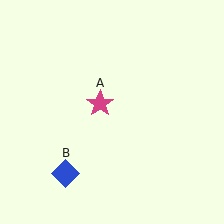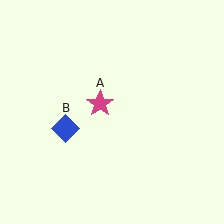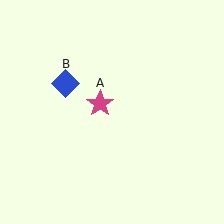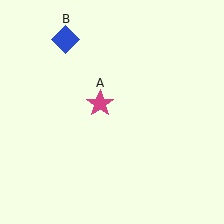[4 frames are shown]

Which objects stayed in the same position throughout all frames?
Magenta star (object A) remained stationary.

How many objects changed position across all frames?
1 object changed position: blue diamond (object B).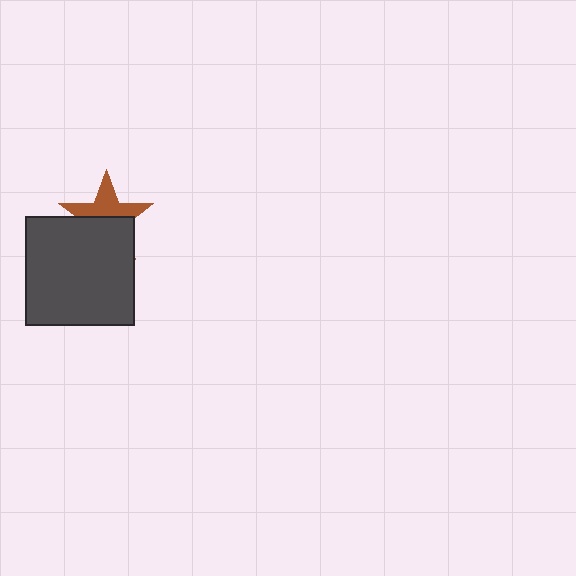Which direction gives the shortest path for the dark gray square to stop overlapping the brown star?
Moving down gives the shortest separation.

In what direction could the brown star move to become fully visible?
The brown star could move up. That would shift it out from behind the dark gray square entirely.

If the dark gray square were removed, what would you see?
You would see the complete brown star.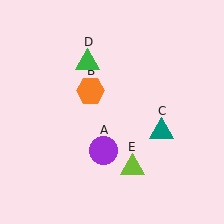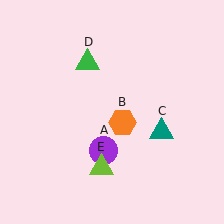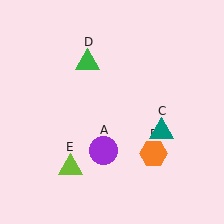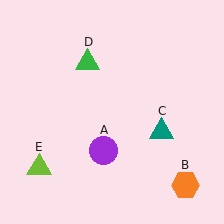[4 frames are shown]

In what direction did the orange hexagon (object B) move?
The orange hexagon (object B) moved down and to the right.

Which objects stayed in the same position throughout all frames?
Purple circle (object A) and teal triangle (object C) and green triangle (object D) remained stationary.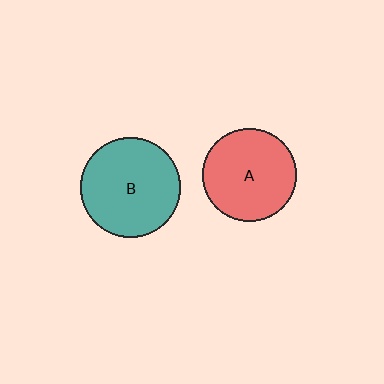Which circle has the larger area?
Circle B (teal).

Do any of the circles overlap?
No, none of the circles overlap.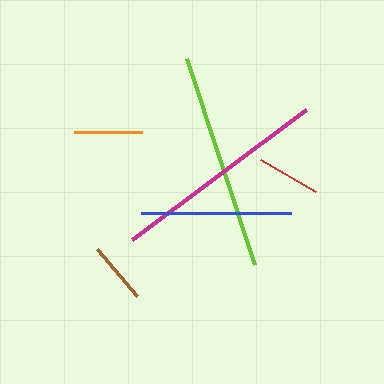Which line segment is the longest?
The magenta line is the longest at approximately 218 pixels.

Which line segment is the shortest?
The brown line is the shortest at approximately 61 pixels.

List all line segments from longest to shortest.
From longest to shortest: magenta, lime, blue, orange, red, brown.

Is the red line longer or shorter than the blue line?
The blue line is longer than the red line.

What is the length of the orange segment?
The orange segment is approximately 68 pixels long.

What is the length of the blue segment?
The blue segment is approximately 150 pixels long.